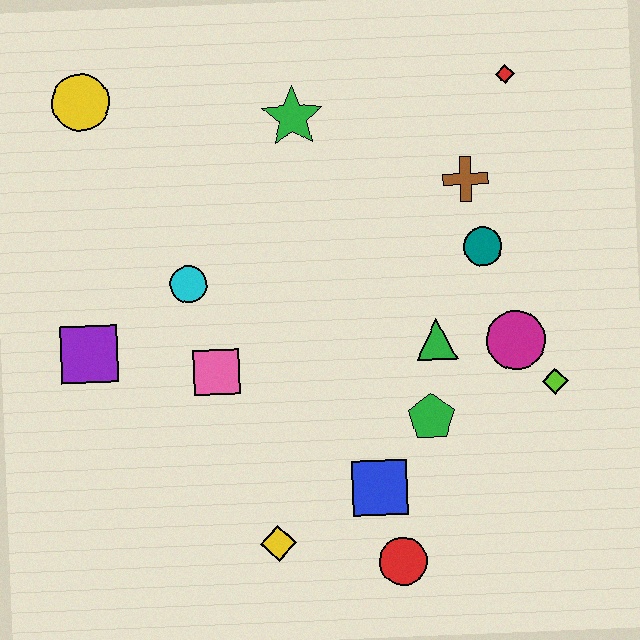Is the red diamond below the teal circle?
No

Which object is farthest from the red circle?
The yellow circle is farthest from the red circle.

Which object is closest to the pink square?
The cyan circle is closest to the pink square.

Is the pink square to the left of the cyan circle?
No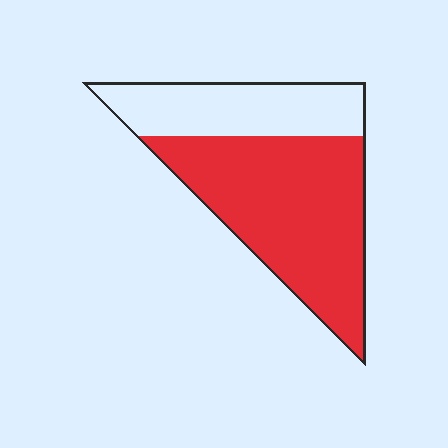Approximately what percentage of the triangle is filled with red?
Approximately 65%.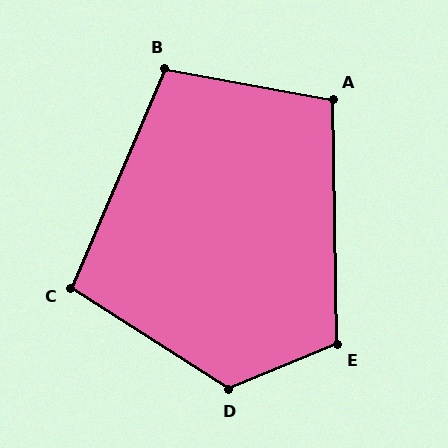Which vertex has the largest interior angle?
D, at approximately 125 degrees.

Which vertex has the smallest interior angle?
C, at approximately 100 degrees.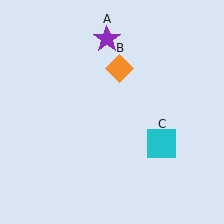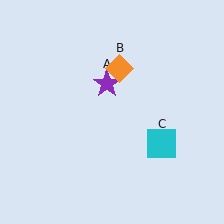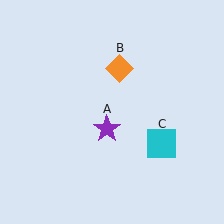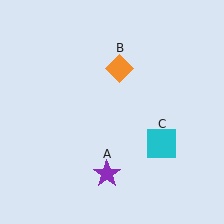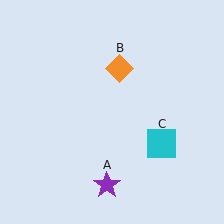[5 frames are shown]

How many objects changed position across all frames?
1 object changed position: purple star (object A).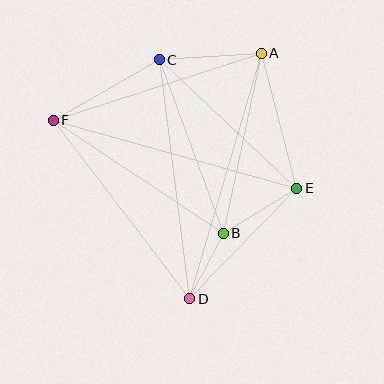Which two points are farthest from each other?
Points A and D are farthest from each other.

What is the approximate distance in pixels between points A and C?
The distance between A and C is approximately 102 pixels.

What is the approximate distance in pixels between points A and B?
The distance between A and B is approximately 184 pixels.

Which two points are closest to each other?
Points B and D are closest to each other.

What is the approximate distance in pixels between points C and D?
The distance between C and D is approximately 241 pixels.